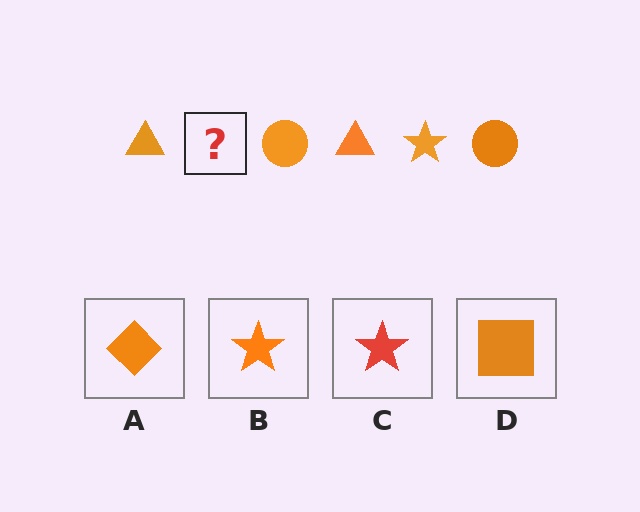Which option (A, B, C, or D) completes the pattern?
B.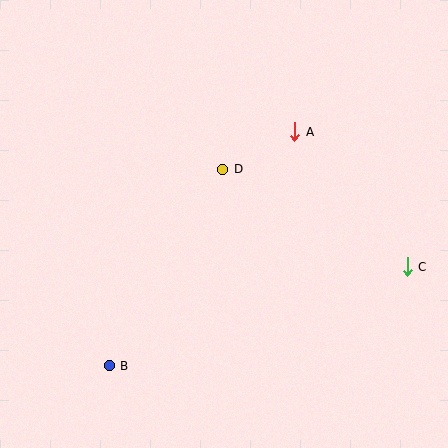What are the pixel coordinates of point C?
Point C is at (407, 267).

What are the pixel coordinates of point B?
Point B is at (109, 366).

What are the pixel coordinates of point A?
Point A is at (295, 132).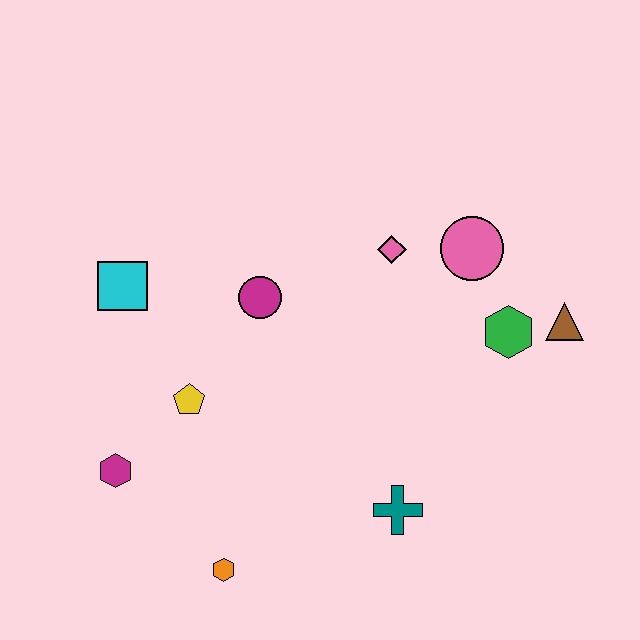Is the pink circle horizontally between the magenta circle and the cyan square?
No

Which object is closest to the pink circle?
The pink diamond is closest to the pink circle.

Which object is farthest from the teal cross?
The cyan square is farthest from the teal cross.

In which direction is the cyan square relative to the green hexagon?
The cyan square is to the left of the green hexagon.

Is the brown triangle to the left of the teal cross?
No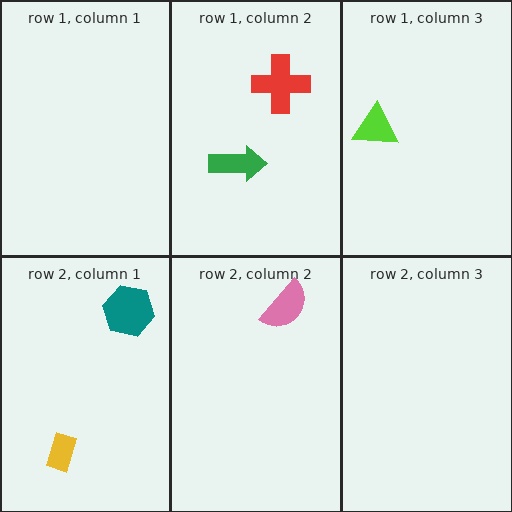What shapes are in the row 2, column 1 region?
The yellow rectangle, the teal hexagon.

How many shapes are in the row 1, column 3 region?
1.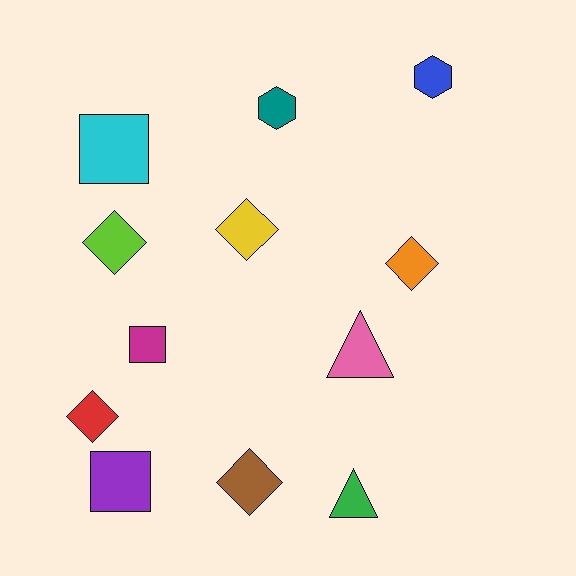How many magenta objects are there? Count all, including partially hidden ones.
There is 1 magenta object.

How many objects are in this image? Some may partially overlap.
There are 12 objects.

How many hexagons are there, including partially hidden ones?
There are 2 hexagons.